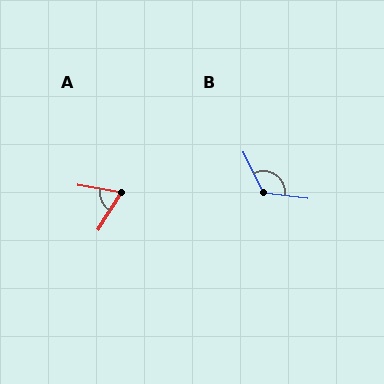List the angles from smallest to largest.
A (68°), B (124°).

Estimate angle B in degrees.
Approximately 124 degrees.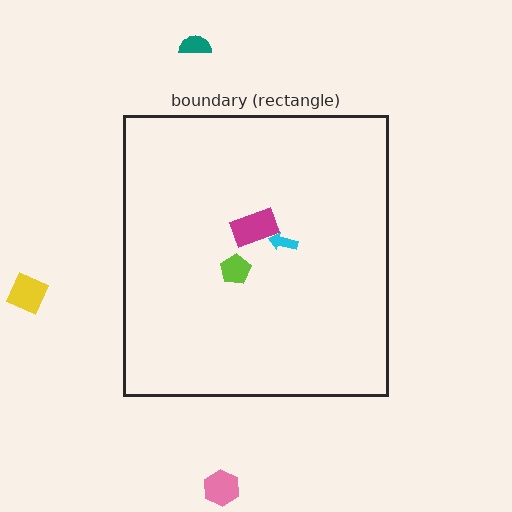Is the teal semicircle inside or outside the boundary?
Outside.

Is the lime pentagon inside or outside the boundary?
Inside.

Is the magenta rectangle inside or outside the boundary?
Inside.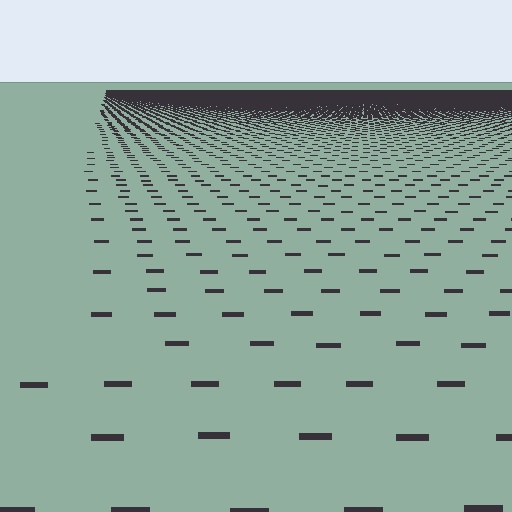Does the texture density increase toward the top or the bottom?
Density increases toward the top.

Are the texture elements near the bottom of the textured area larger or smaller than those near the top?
Larger. Near the bottom, elements are closer to the viewer and appear at a bigger on-screen size.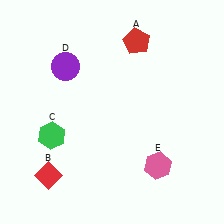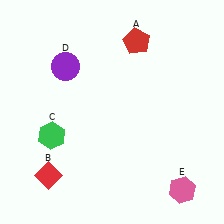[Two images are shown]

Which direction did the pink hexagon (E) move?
The pink hexagon (E) moved down.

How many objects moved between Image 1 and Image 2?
1 object moved between the two images.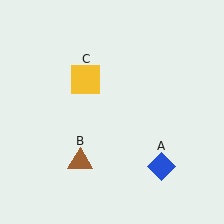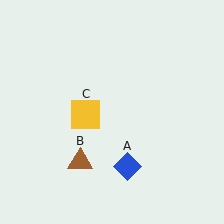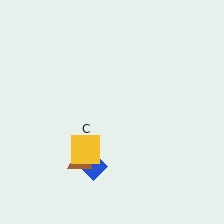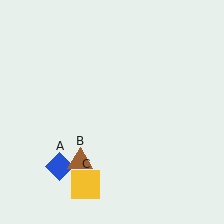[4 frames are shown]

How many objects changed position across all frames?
2 objects changed position: blue diamond (object A), yellow square (object C).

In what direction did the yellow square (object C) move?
The yellow square (object C) moved down.